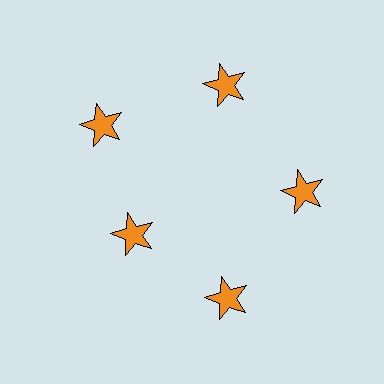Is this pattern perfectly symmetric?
No. The 5 orange stars are arranged in a ring, but one element near the 8 o'clock position is pulled inward toward the center, breaking the 5-fold rotational symmetry.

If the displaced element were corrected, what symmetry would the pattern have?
It would have 5-fold rotational symmetry — the pattern would map onto itself every 72 degrees.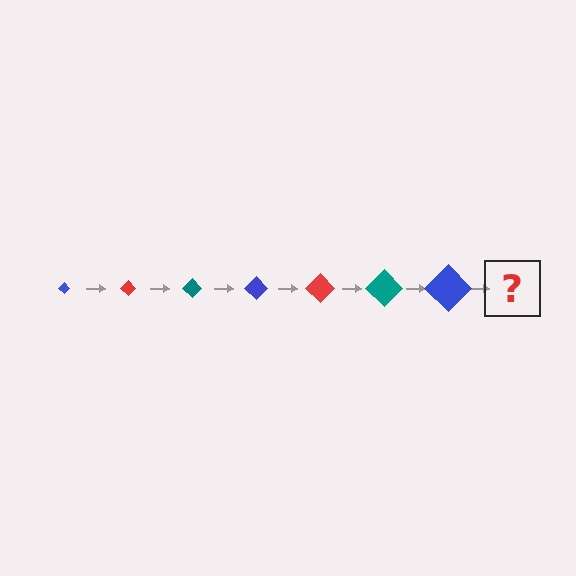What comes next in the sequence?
The next element should be a red diamond, larger than the previous one.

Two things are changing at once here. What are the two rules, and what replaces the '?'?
The two rules are that the diamond grows larger each step and the color cycles through blue, red, and teal. The '?' should be a red diamond, larger than the previous one.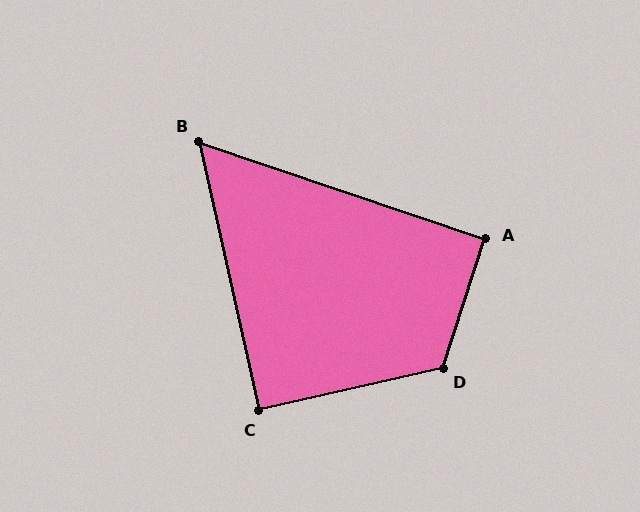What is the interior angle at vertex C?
Approximately 90 degrees (approximately right).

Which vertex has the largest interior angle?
D, at approximately 121 degrees.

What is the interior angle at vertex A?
Approximately 90 degrees (approximately right).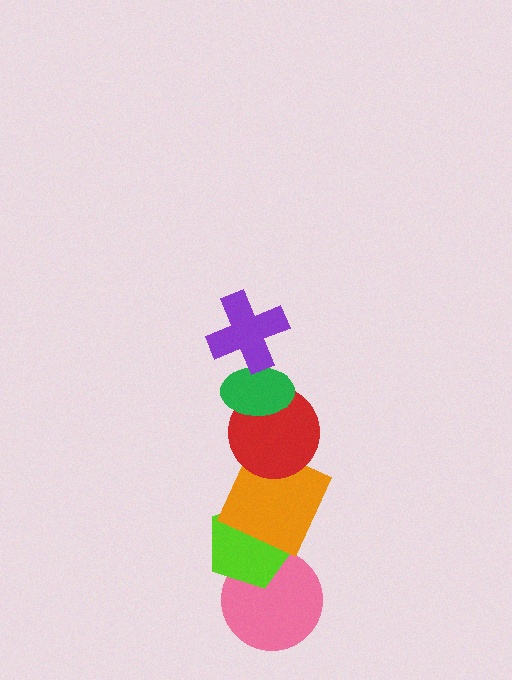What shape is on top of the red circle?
The green ellipse is on top of the red circle.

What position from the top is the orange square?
The orange square is 4th from the top.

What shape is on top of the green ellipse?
The purple cross is on top of the green ellipse.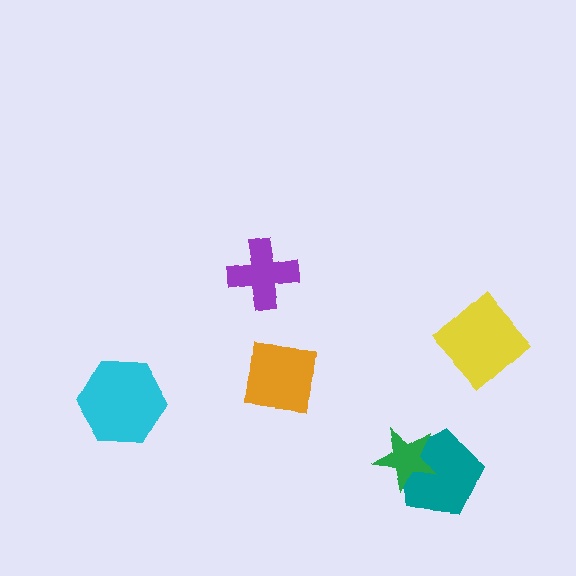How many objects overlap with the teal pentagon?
1 object overlaps with the teal pentagon.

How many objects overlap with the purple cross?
0 objects overlap with the purple cross.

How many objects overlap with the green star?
1 object overlaps with the green star.